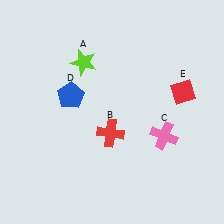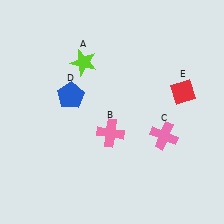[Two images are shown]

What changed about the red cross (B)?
In Image 1, B is red. In Image 2, it changed to pink.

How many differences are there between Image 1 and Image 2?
There is 1 difference between the two images.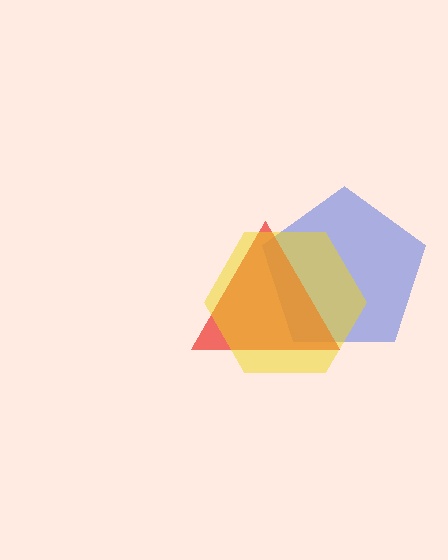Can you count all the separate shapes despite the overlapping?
Yes, there are 3 separate shapes.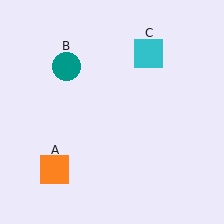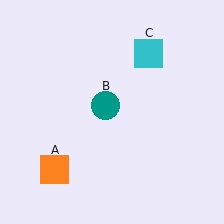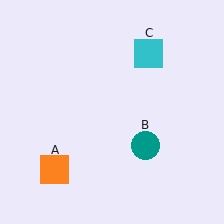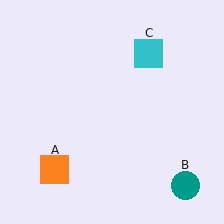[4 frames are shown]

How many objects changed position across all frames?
1 object changed position: teal circle (object B).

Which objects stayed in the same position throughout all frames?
Orange square (object A) and cyan square (object C) remained stationary.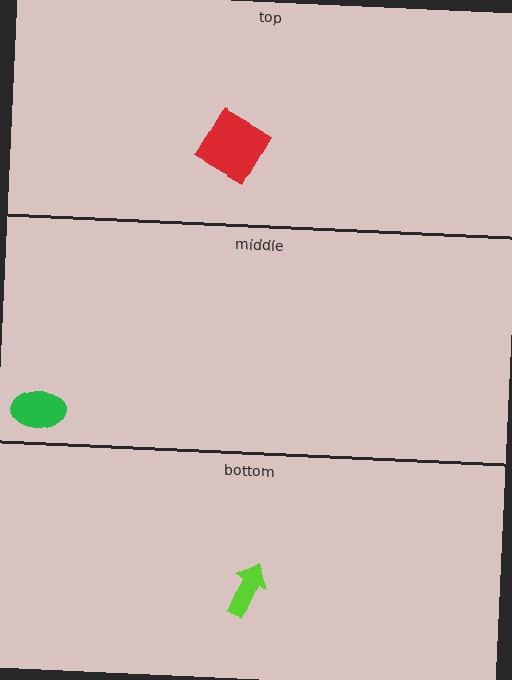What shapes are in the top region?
The red diamond.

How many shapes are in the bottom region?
1.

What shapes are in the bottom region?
The lime arrow.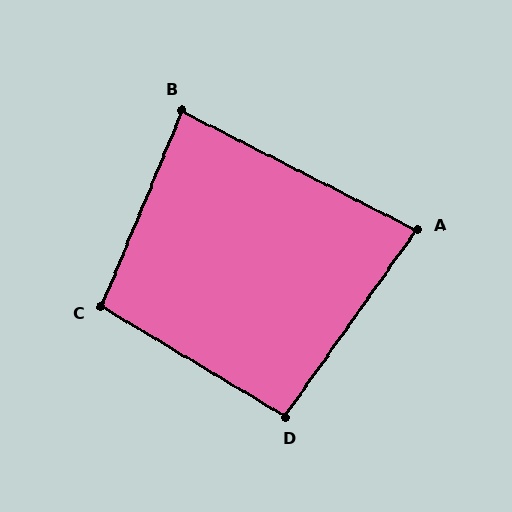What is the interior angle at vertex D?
Approximately 94 degrees (approximately right).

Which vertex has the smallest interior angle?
A, at approximately 82 degrees.